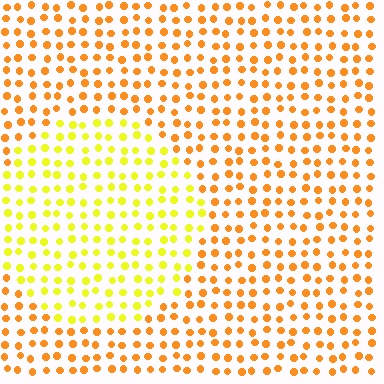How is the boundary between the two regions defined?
The boundary is defined purely by a slight shift in hue (about 34 degrees). Spacing, size, and orientation are identical on both sides.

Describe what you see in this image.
The image is filled with small orange elements in a uniform arrangement. A circle-shaped region is visible where the elements are tinted to a slightly different hue, forming a subtle color boundary.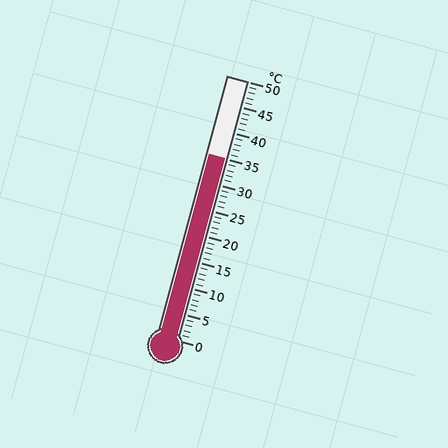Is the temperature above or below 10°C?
The temperature is above 10°C.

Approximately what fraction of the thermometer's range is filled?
The thermometer is filled to approximately 70% of its range.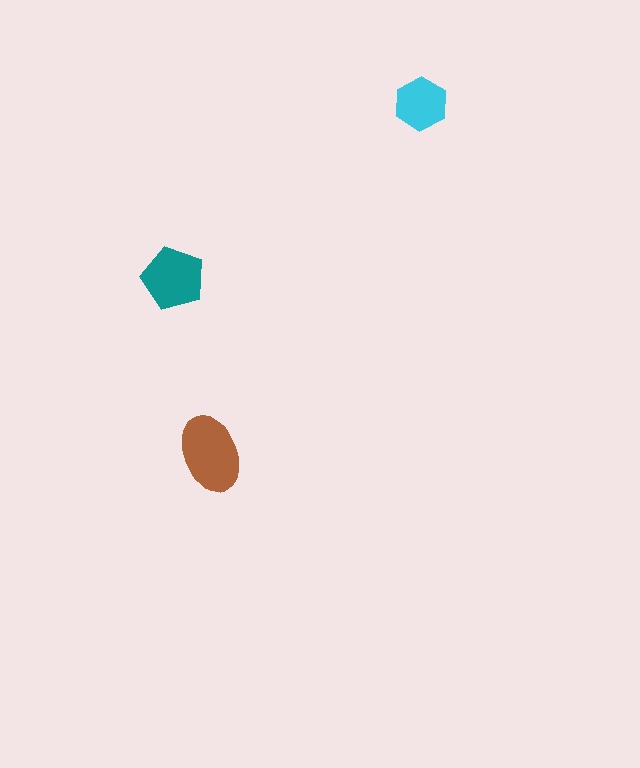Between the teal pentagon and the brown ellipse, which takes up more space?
The brown ellipse.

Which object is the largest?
The brown ellipse.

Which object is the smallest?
The cyan hexagon.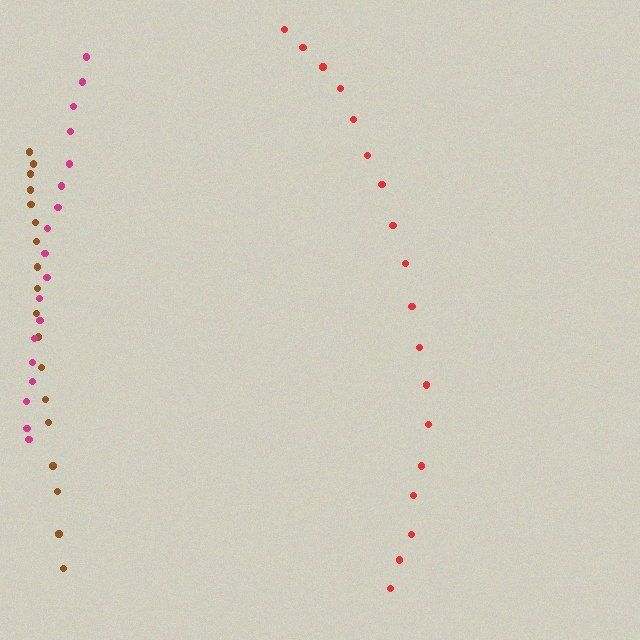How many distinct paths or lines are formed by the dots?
There are 3 distinct paths.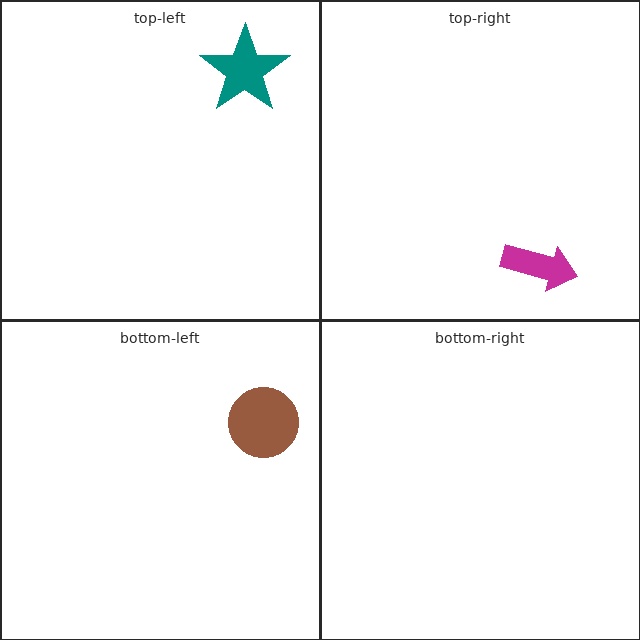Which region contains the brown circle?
The bottom-left region.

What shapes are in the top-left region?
The teal star.